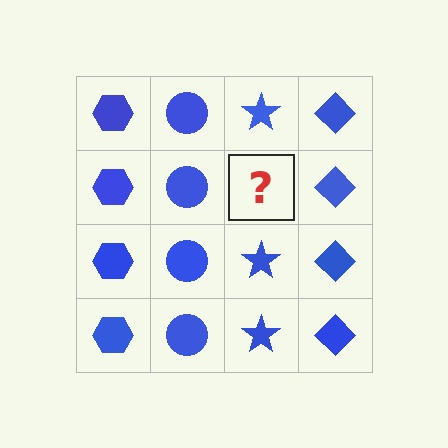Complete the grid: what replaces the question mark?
The question mark should be replaced with a blue star.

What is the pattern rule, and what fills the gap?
The rule is that each column has a consistent shape. The gap should be filled with a blue star.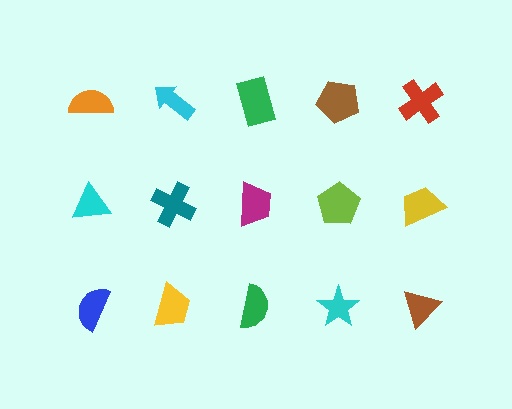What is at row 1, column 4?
A brown pentagon.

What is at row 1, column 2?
A cyan arrow.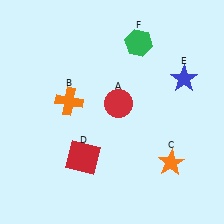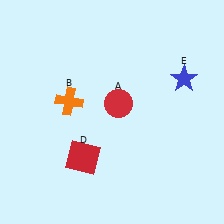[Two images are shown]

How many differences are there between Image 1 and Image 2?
There are 2 differences between the two images.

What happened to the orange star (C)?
The orange star (C) was removed in Image 2. It was in the bottom-right area of Image 1.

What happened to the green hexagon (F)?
The green hexagon (F) was removed in Image 2. It was in the top-right area of Image 1.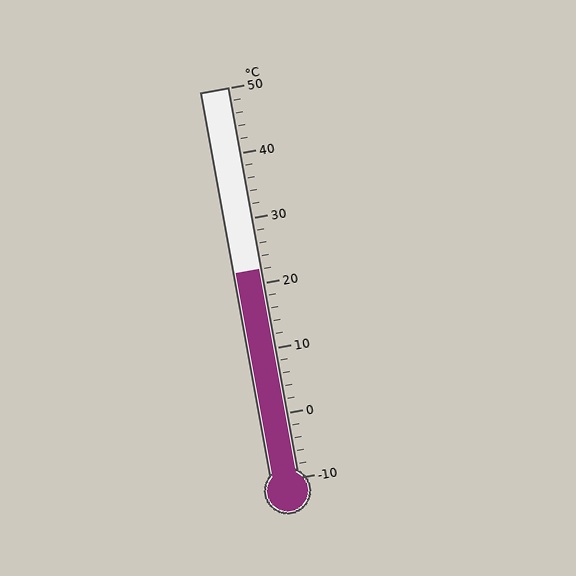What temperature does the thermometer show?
The thermometer shows approximately 22°C.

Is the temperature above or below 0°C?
The temperature is above 0°C.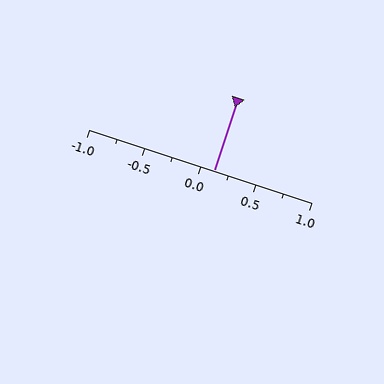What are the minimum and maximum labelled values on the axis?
The axis runs from -1.0 to 1.0.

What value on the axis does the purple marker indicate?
The marker indicates approximately 0.12.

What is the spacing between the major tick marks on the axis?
The major ticks are spaced 0.5 apart.